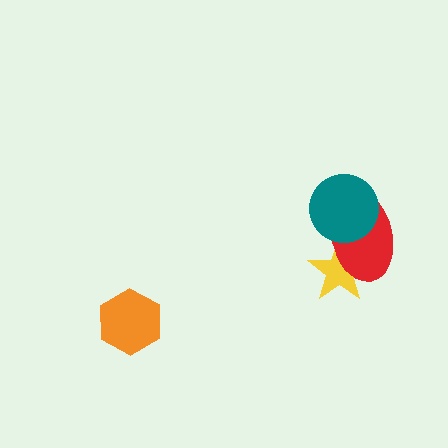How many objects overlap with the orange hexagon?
0 objects overlap with the orange hexagon.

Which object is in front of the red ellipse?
The teal circle is in front of the red ellipse.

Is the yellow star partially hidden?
Yes, it is partially covered by another shape.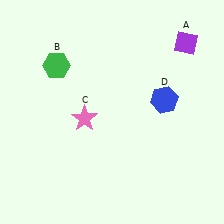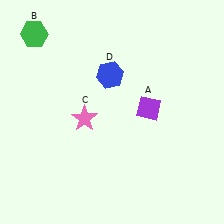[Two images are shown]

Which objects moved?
The objects that moved are: the purple diamond (A), the green hexagon (B), the blue hexagon (D).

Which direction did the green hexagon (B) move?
The green hexagon (B) moved up.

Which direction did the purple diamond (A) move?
The purple diamond (A) moved down.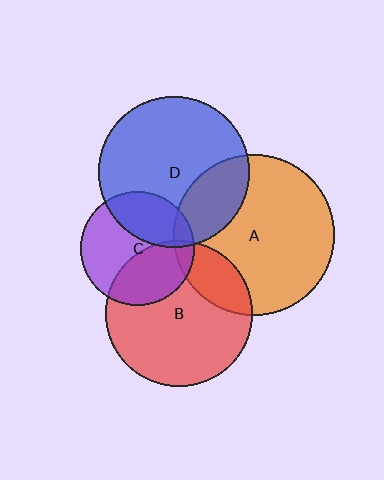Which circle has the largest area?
Circle A (orange).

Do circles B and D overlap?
Yes.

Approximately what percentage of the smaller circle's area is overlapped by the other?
Approximately 5%.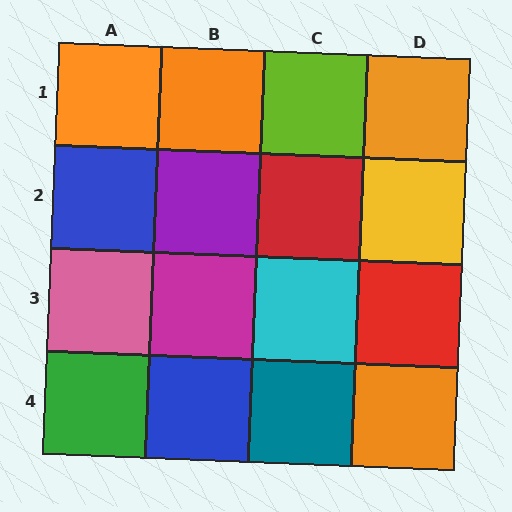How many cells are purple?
1 cell is purple.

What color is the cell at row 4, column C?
Teal.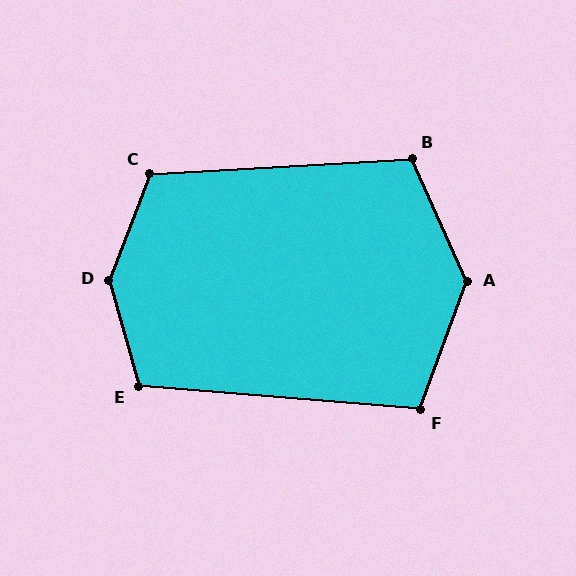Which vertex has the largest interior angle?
D, at approximately 144 degrees.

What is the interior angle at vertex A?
Approximately 136 degrees (obtuse).